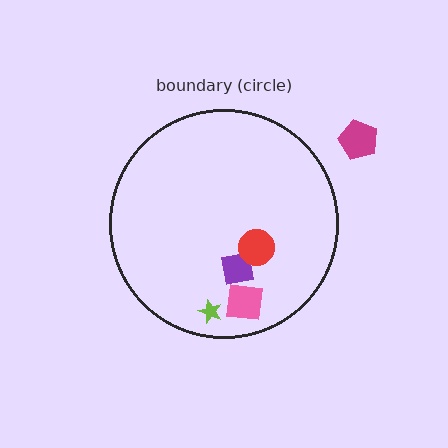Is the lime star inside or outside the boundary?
Inside.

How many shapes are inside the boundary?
4 inside, 1 outside.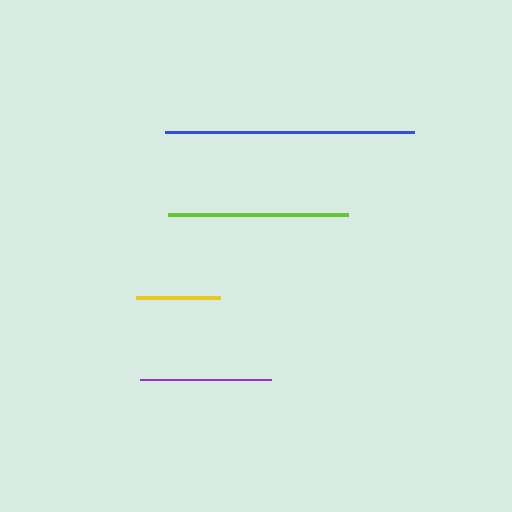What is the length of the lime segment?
The lime segment is approximately 180 pixels long.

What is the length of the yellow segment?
The yellow segment is approximately 84 pixels long.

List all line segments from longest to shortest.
From longest to shortest: blue, lime, purple, yellow.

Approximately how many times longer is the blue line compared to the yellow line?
The blue line is approximately 3.0 times the length of the yellow line.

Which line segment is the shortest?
The yellow line is the shortest at approximately 84 pixels.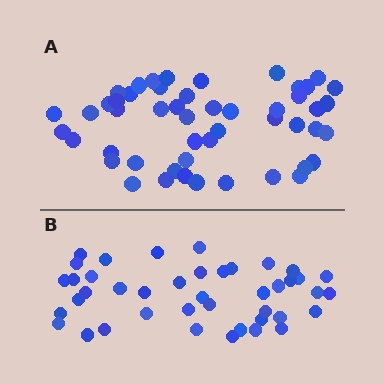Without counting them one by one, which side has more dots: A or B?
Region A (the top region) has more dots.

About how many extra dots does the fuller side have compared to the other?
Region A has roughly 8 or so more dots than region B.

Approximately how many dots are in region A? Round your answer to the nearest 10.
About 50 dots.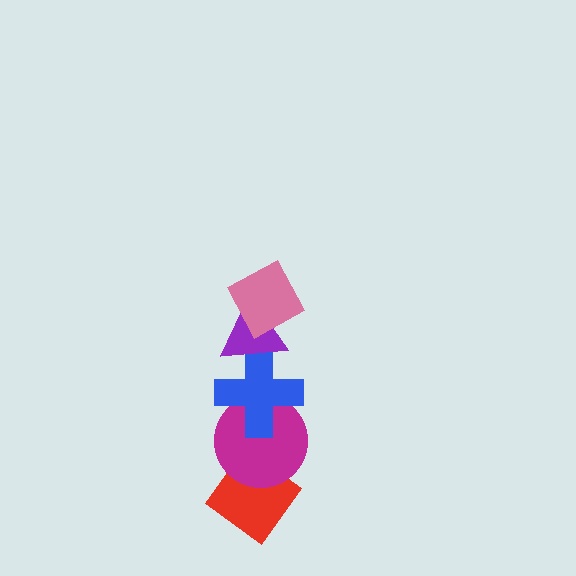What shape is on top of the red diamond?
The magenta circle is on top of the red diamond.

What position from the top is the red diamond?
The red diamond is 5th from the top.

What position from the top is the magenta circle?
The magenta circle is 4th from the top.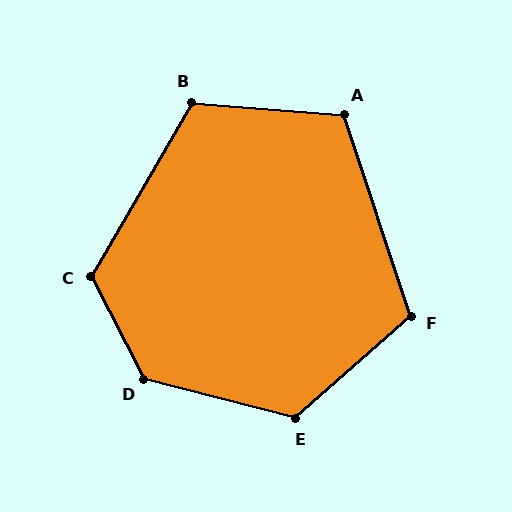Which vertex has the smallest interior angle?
F, at approximately 113 degrees.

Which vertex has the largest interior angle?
D, at approximately 132 degrees.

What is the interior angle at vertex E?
Approximately 124 degrees (obtuse).